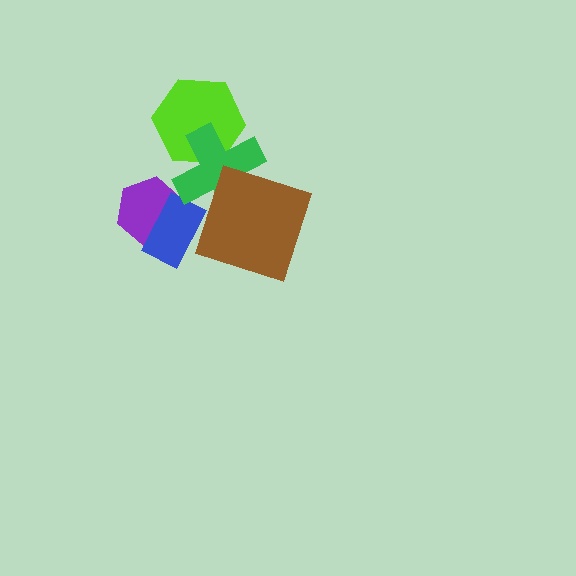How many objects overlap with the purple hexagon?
1 object overlaps with the purple hexagon.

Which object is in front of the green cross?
The brown square is in front of the green cross.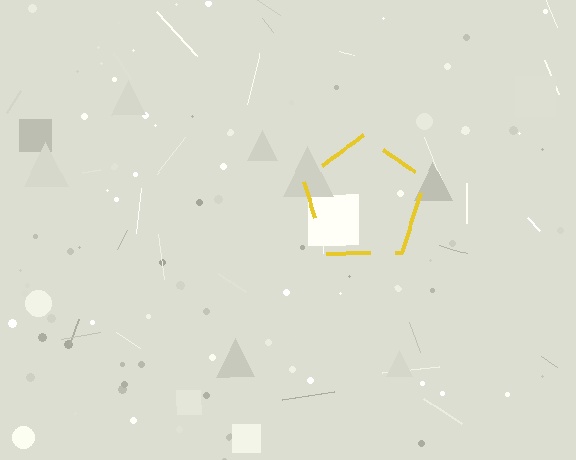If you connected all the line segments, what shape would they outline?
They would outline a pentagon.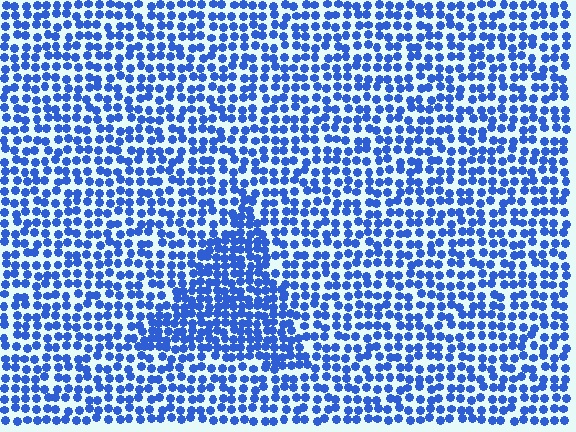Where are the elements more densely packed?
The elements are more densely packed inside the triangle boundary.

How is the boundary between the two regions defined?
The boundary is defined by a change in element density (approximately 1.6x ratio). All elements are the same color, size, and shape.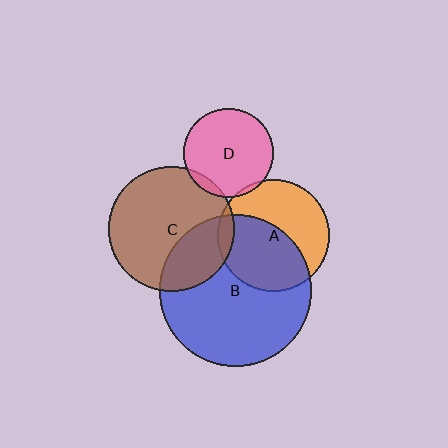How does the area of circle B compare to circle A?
Approximately 1.9 times.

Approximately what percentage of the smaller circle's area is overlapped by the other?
Approximately 5%.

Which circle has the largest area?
Circle B (blue).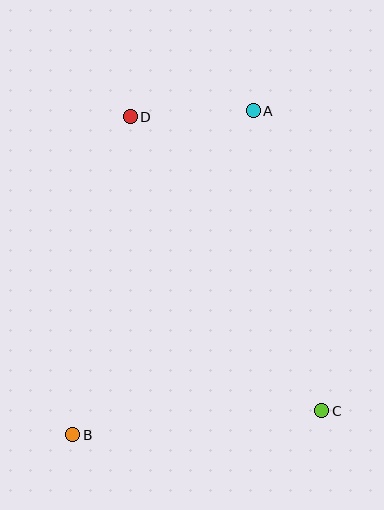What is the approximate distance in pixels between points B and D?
The distance between B and D is approximately 323 pixels.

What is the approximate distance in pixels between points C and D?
The distance between C and D is approximately 351 pixels.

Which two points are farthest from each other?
Points A and B are farthest from each other.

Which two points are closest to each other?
Points A and D are closest to each other.